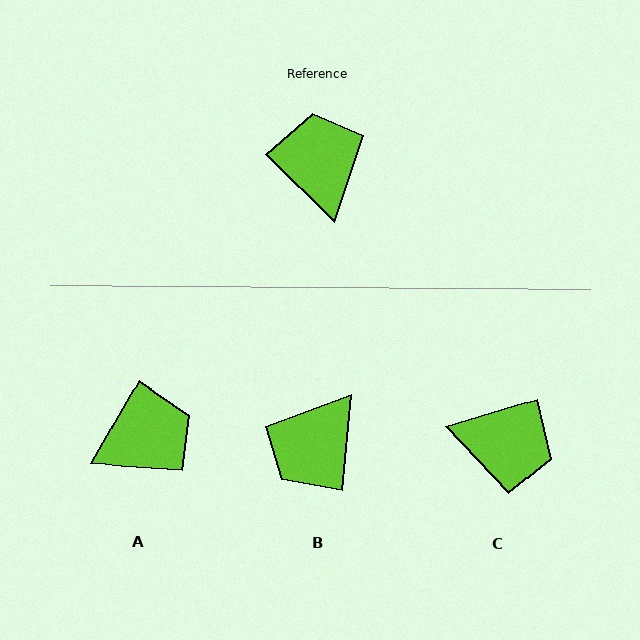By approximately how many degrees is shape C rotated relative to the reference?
Approximately 118 degrees clockwise.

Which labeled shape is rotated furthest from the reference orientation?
B, about 129 degrees away.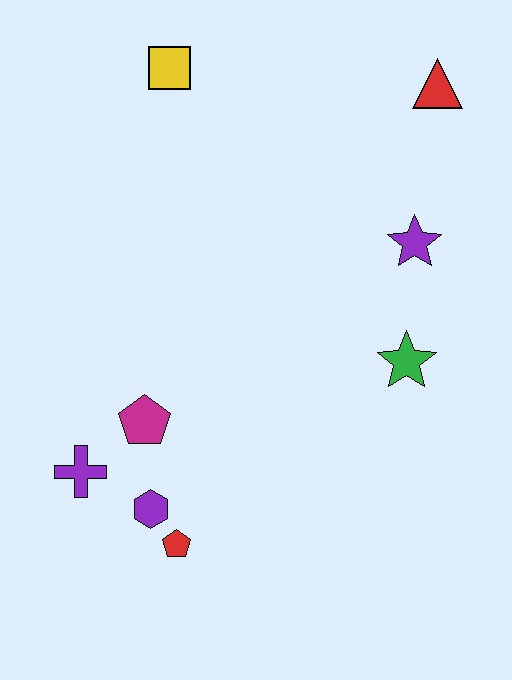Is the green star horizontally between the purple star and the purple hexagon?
Yes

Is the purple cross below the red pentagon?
No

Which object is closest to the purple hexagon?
The red pentagon is closest to the purple hexagon.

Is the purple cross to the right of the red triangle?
No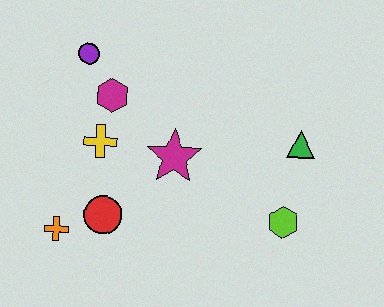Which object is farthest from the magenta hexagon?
The lime hexagon is farthest from the magenta hexagon.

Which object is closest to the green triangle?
The lime hexagon is closest to the green triangle.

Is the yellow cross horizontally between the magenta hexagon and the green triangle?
No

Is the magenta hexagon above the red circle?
Yes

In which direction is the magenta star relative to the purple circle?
The magenta star is below the purple circle.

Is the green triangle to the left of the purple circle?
No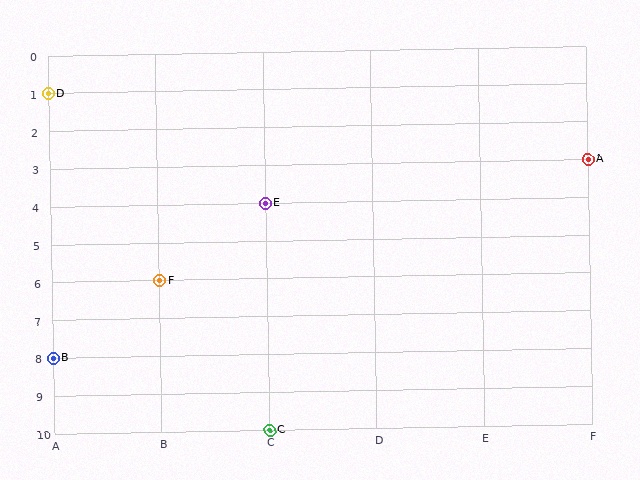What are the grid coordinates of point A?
Point A is at grid coordinates (F, 3).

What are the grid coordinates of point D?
Point D is at grid coordinates (A, 1).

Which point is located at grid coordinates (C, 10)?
Point C is at (C, 10).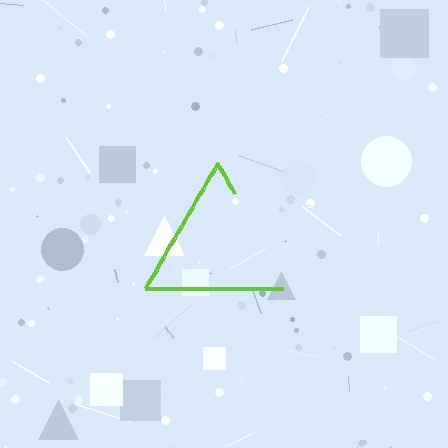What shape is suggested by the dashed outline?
The dashed outline suggests a triangle.